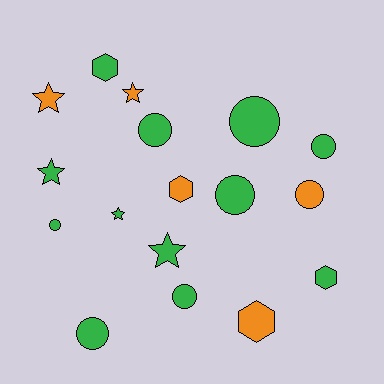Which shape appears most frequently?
Circle, with 8 objects.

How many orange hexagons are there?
There are 2 orange hexagons.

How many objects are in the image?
There are 17 objects.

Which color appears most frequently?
Green, with 12 objects.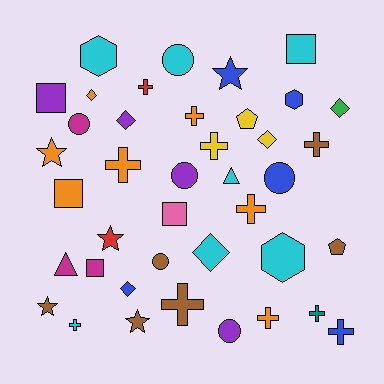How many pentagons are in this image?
There are 2 pentagons.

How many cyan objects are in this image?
There are 7 cyan objects.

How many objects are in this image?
There are 40 objects.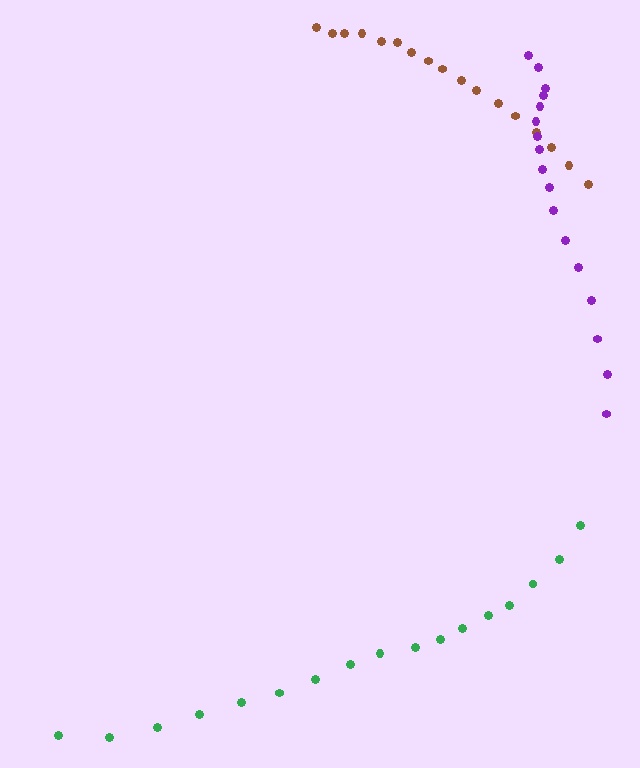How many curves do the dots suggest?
There are 3 distinct paths.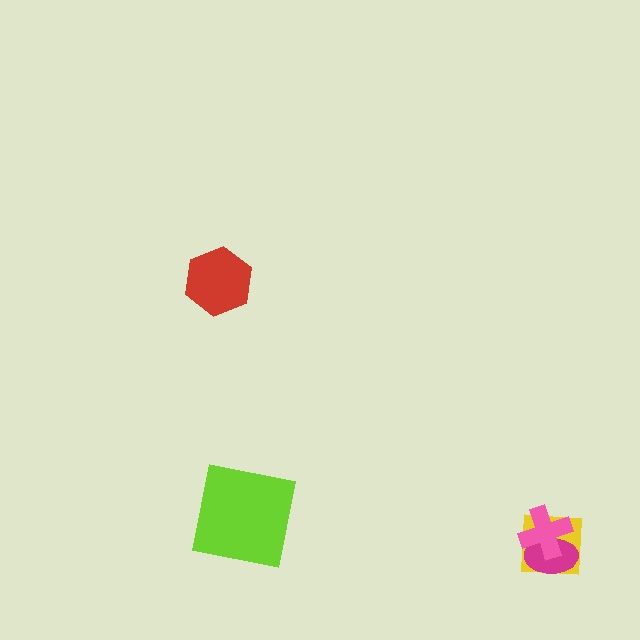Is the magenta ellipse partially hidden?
Yes, it is partially covered by another shape.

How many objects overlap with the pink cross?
2 objects overlap with the pink cross.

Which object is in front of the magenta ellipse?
The pink cross is in front of the magenta ellipse.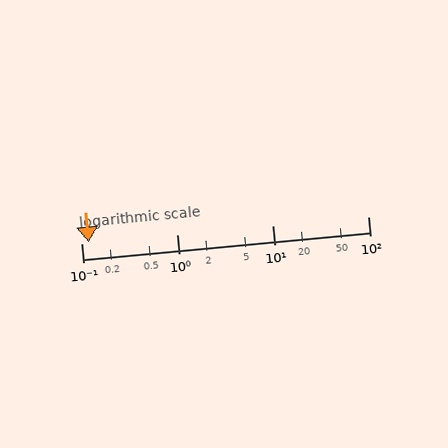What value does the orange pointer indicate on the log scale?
The pointer indicates approximately 0.12.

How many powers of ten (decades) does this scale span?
The scale spans 3 decades, from 0.1 to 100.